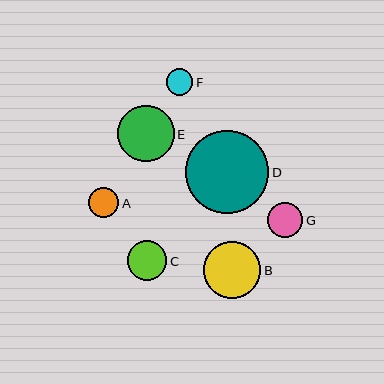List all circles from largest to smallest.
From largest to smallest: D, B, E, C, G, A, F.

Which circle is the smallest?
Circle F is the smallest with a size of approximately 26 pixels.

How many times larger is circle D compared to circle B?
Circle D is approximately 1.5 times the size of circle B.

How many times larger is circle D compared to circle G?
Circle D is approximately 2.4 times the size of circle G.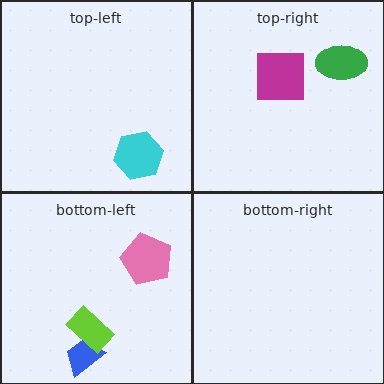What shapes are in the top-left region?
The cyan hexagon.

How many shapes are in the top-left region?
1.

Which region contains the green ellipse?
The top-right region.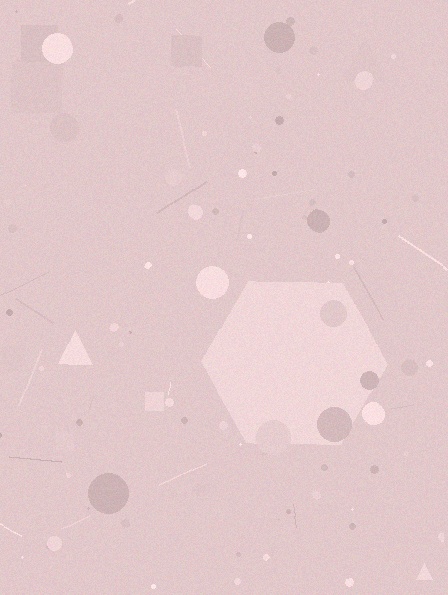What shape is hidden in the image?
A hexagon is hidden in the image.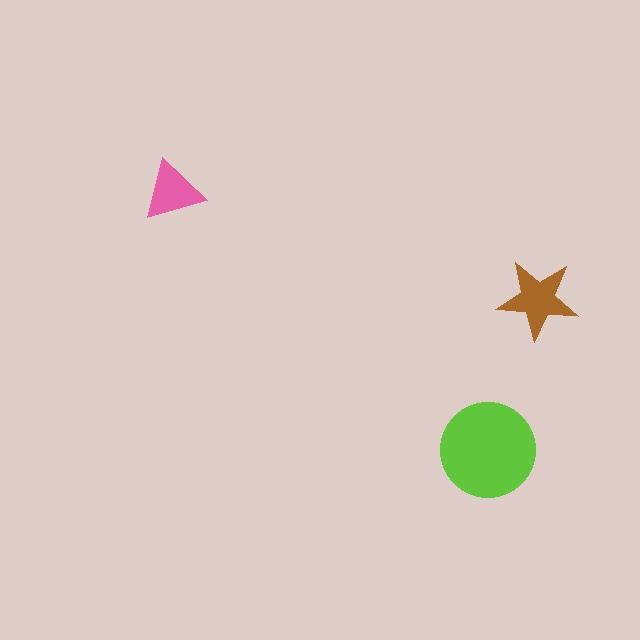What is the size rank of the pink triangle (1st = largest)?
3rd.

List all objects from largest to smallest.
The lime circle, the brown star, the pink triangle.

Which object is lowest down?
The lime circle is bottommost.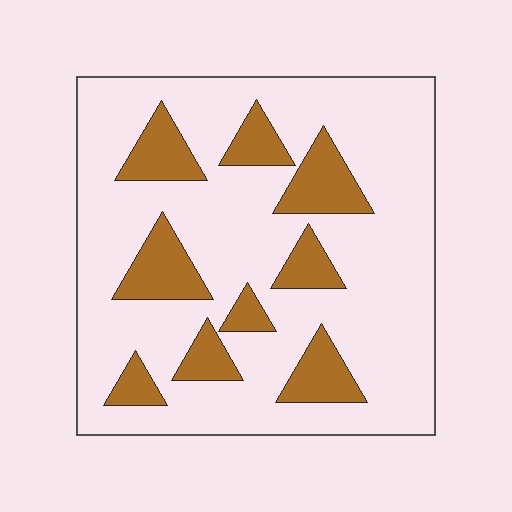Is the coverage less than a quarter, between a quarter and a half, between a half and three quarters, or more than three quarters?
Less than a quarter.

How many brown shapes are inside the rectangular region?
9.